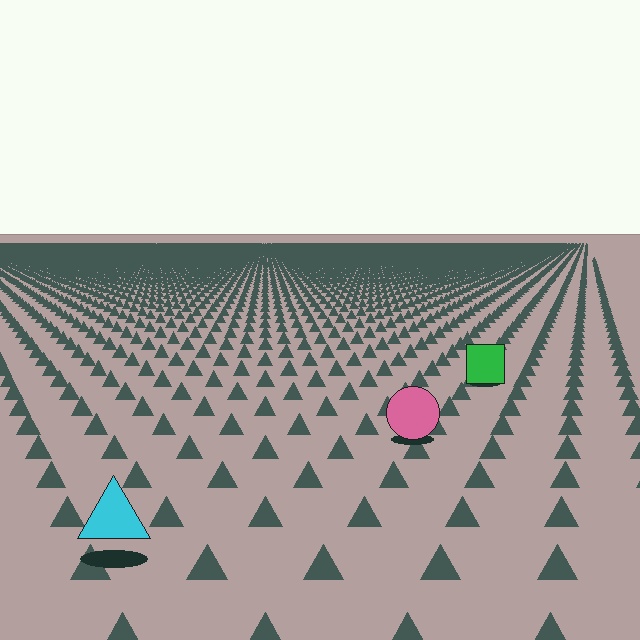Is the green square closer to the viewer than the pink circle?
No. The pink circle is closer — you can tell from the texture gradient: the ground texture is coarser near it.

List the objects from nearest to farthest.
From nearest to farthest: the cyan triangle, the pink circle, the green square.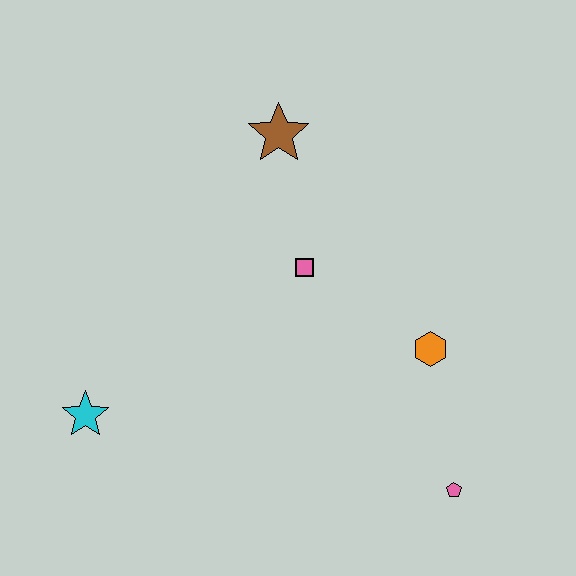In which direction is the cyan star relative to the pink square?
The cyan star is to the left of the pink square.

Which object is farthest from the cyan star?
The pink pentagon is farthest from the cyan star.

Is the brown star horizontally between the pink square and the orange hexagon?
No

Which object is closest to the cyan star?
The pink square is closest to the cyan star.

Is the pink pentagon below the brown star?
Yes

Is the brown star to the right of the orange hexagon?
No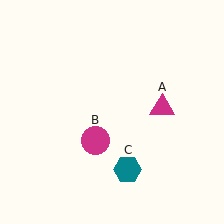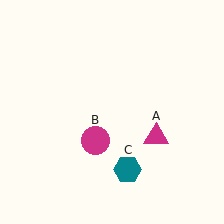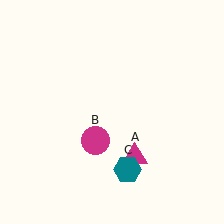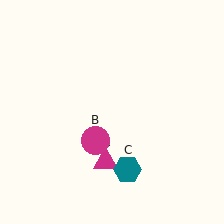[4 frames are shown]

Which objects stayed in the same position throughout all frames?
Magenta circle (object B) and teal hexagon (object C) remained stationary.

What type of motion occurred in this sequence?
The magenta triangle (object A) rotated clockwise around the center of the scene.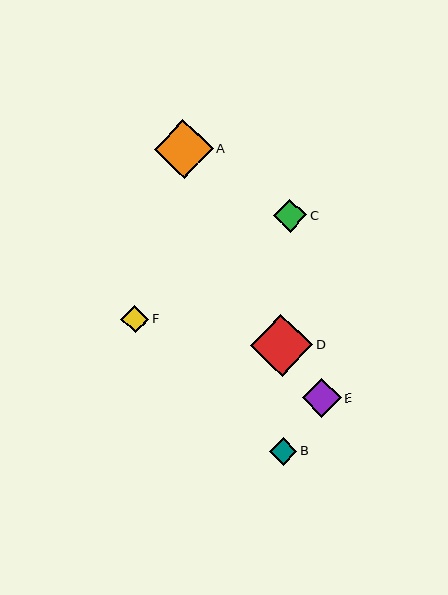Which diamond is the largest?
Diamond D is the largest with a size of approximately 62 pixels.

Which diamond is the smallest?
Diamond B is the smallest with a size of approximately 27 pixels.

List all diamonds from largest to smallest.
From largest to smallest: D, A, E, C, F, B.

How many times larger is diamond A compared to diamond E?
Diamond A is approximately 1.5 times the size of diamond E.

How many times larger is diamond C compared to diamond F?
Diamond C is approximately 1.2 times the size of diamond F.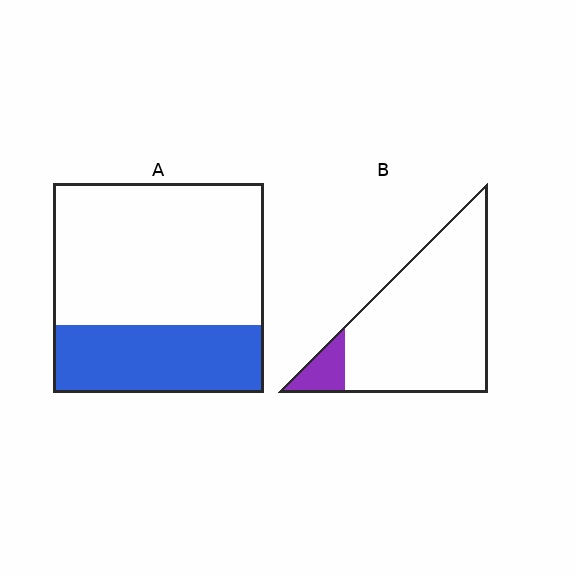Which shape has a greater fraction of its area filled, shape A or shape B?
Shape A.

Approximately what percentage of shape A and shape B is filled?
A is approximately 30% and B is approximately 10%.